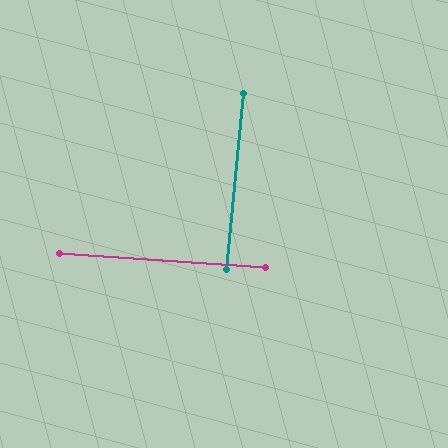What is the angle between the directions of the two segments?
Approximately 88 degrees.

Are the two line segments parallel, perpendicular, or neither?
Perpendicular — they meet at approximately 88°.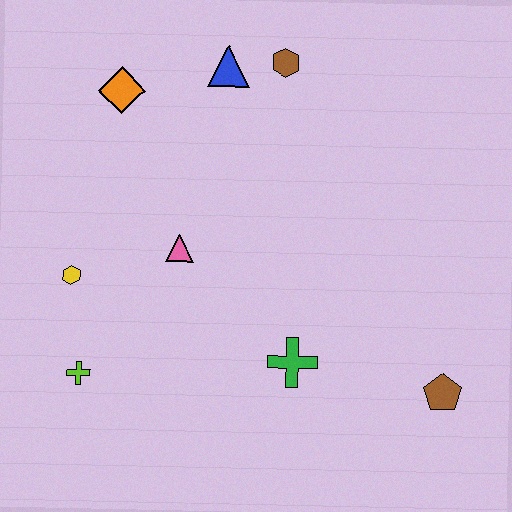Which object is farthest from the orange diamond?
The brown pentagon is farthest from the orange diamond.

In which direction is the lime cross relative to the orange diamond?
The lime cross is below the orange diamond.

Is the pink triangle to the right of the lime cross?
Yes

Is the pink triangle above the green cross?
Yes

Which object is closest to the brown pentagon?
The green cross is closest to the brown pentagon.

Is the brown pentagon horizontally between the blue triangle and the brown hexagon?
No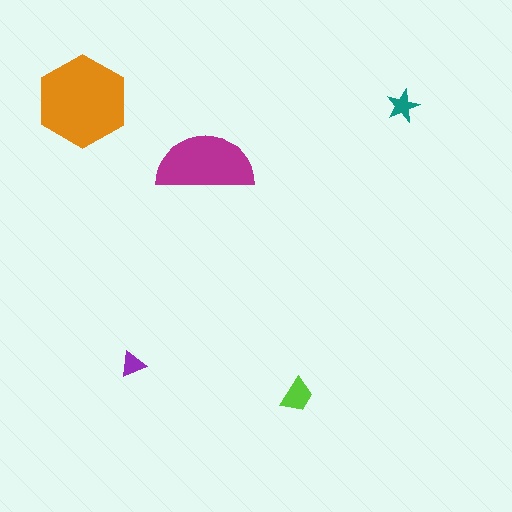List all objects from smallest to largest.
The purple triangle, the teal star, the lime trapezoid, the magenta semicircle, the orange hexagon.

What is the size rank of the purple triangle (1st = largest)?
5th.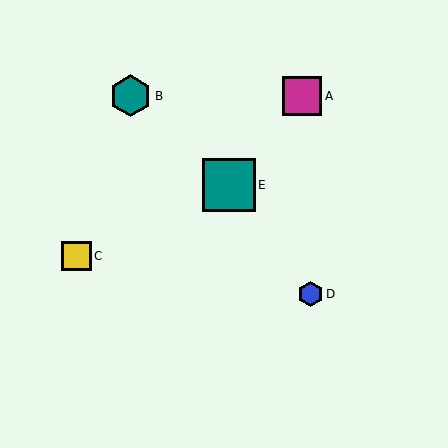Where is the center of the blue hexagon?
The center of the blue hexagon is at (311, 294).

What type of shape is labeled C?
Shape C is a yellow square.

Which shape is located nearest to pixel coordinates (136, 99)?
The teal hexagon (labeled B) at (131, 96) is nearest to that location.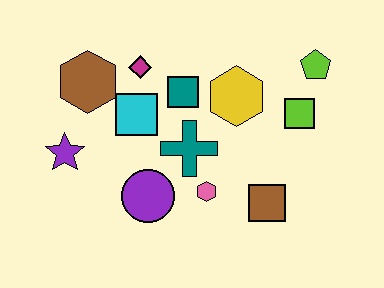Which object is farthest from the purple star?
The lime pentagon is farthest from the purple star.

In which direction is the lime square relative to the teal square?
The lime square is to the right of the teal square.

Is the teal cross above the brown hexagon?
No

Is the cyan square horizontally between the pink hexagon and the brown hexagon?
Yes